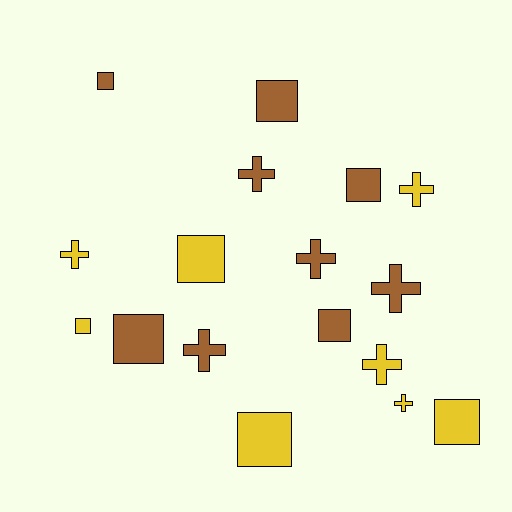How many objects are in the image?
There are 17 objects.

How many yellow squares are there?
There are 4 yellow squares.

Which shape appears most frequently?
Square, with 9 objects.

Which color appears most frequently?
Brown, with 9 objects.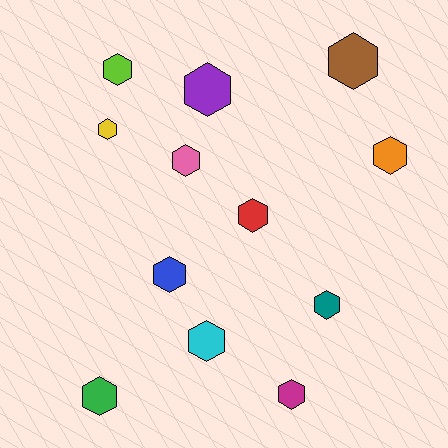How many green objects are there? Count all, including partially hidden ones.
There is 1 green object.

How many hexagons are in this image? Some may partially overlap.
There are 12 hexagons.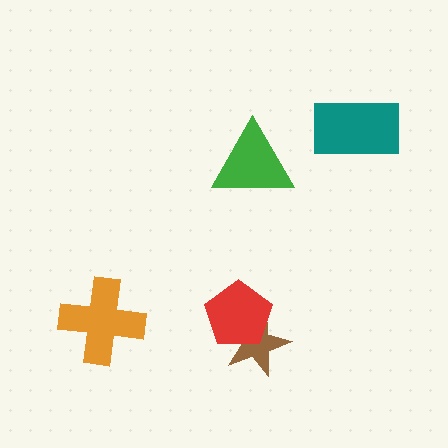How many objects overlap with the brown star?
1 object overlaps with the brown star.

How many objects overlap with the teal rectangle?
0 objects overlap with the teal rectangle.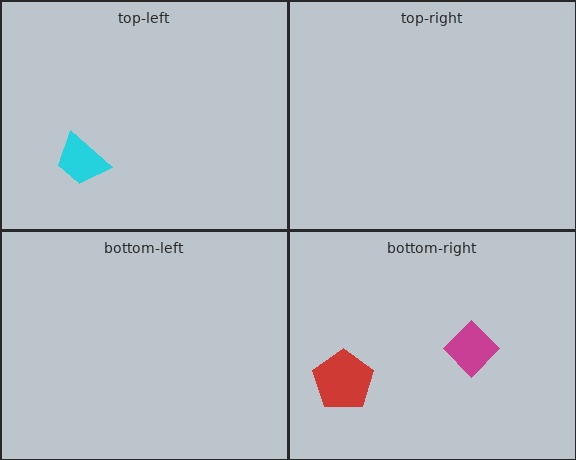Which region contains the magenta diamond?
The bottom-right region.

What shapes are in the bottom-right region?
The magenta diamond, the red pentagon.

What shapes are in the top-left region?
The cyan trapezoid.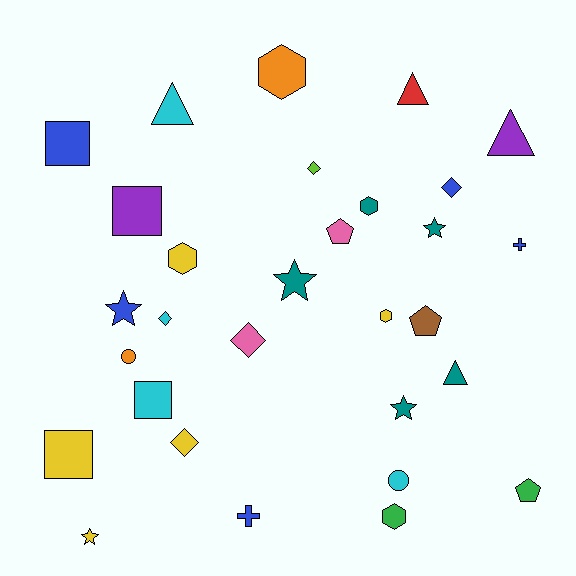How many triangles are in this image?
There are 4 triangles.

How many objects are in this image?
There are 30 objects.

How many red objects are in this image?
There is 1 red object.